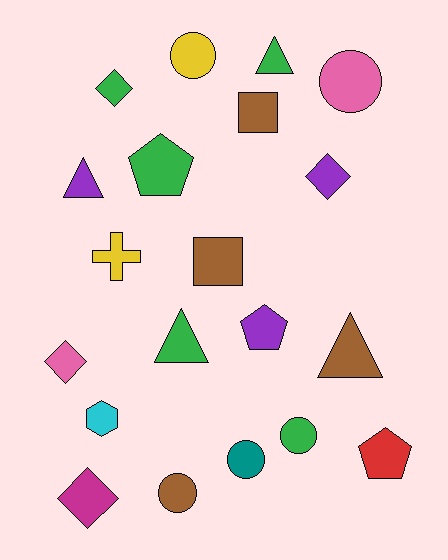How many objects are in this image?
There are 20 objects.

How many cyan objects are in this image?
There is 1 cyan object.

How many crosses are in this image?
There is 1 cross.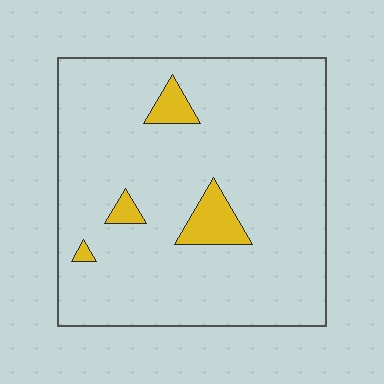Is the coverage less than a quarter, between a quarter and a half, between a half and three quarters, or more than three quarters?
Less than a quarter.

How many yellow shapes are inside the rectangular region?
4.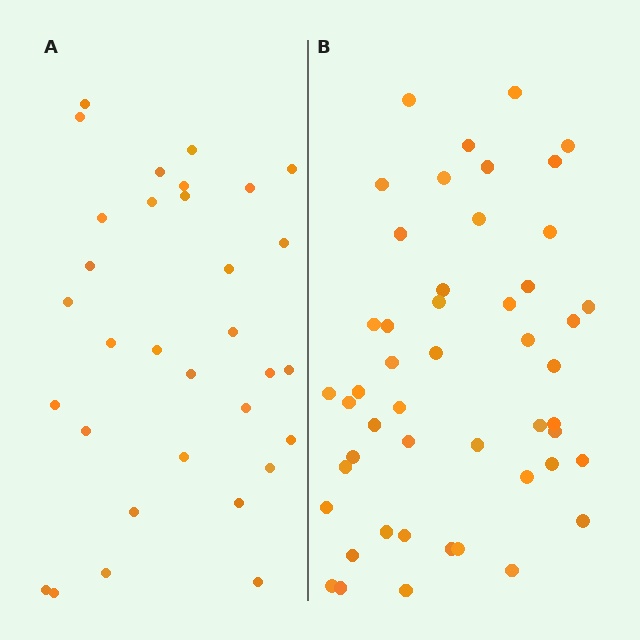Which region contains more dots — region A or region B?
Region B (the right region) has more dots.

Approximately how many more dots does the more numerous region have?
Region B has approximately 15 more dots than region A.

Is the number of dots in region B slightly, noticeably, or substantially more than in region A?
Region B has substantially more. The ratio is roughly 1.5 to 1.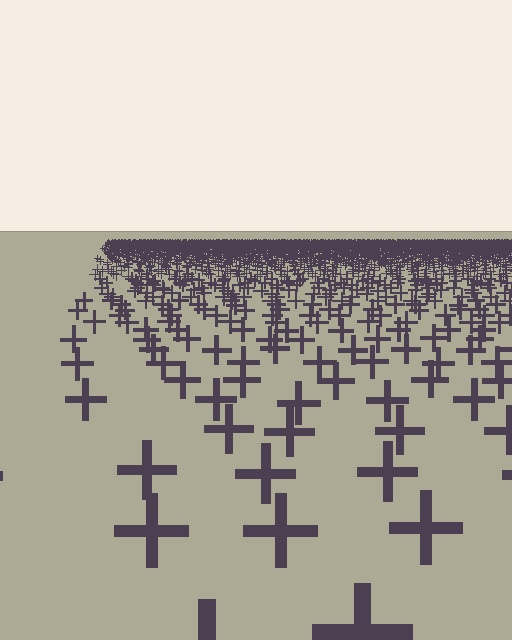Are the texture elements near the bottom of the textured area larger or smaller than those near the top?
Larger. Near the bottom, elements are closer to the viewer and appear at a bigger on-screen size.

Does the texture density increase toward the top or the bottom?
Density increases toward the top.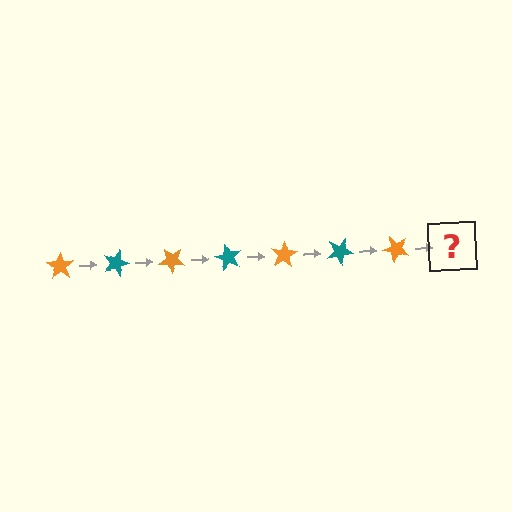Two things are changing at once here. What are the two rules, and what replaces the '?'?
The two rules are that it rotates 20 degrees each step and the color cycles through orange and teal. The '?' should be a teal star, rotated 140 degrees from the start.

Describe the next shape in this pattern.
It should be a teal star, rotated 140 degrees from the start.